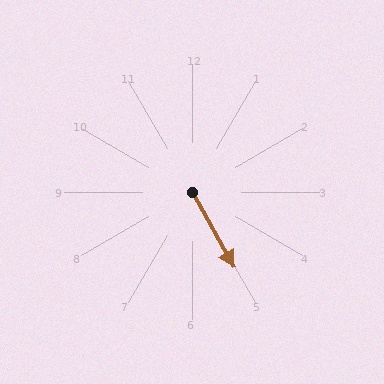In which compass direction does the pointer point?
Southeast.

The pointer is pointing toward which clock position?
Roughly 5 o'clock.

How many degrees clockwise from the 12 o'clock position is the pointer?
Approximately 151 degrees.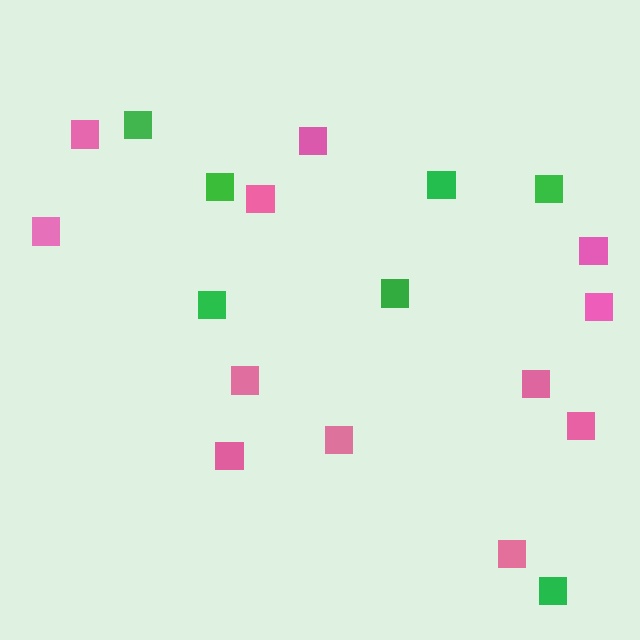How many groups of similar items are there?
There are 2 groups: one group of green squares (7) and one group of pink squares (12).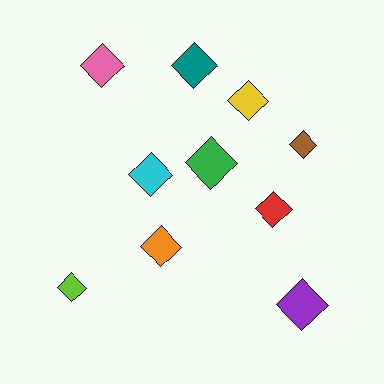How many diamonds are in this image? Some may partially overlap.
There are 10 diamonds.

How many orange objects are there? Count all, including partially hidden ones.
There is 1 orange object.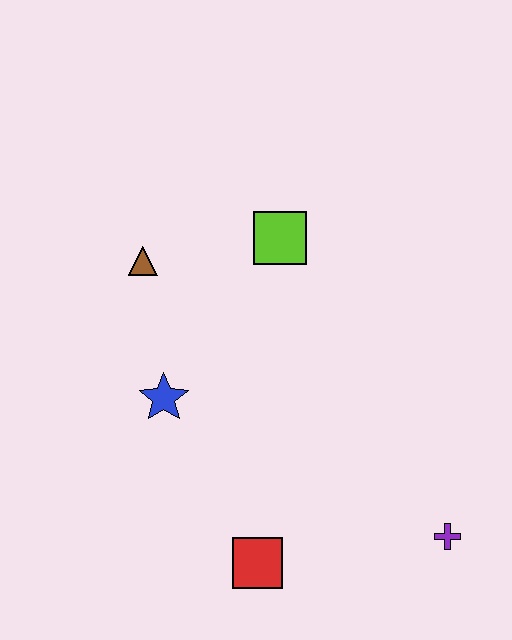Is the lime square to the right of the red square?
Yes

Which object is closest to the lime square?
The brown triangle is closest to the lime square.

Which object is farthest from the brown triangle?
The purple cross is farthest from the brown triangle.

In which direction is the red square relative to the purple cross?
The red square is to the left of the purple cross.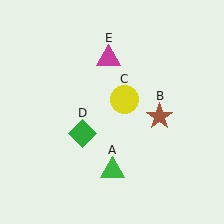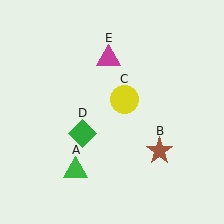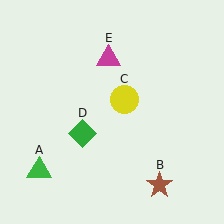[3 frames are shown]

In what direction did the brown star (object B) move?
The brown star (object B) moved down.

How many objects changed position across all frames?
2 objects changed position: green triangle (object A), brown star (object B).